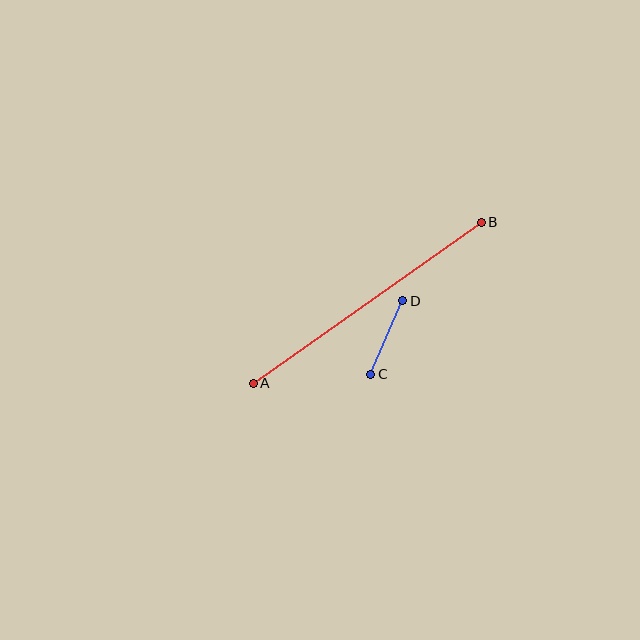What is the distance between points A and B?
The distance is approximately 279 pixels.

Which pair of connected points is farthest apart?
Points A and B are farthest apart.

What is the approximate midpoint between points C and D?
The midpoint is at approximately (387, 337) pixels.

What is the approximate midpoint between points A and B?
The midpoint is at approximately (367, 303) pixels.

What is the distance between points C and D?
The distance is approximately 80 pixels.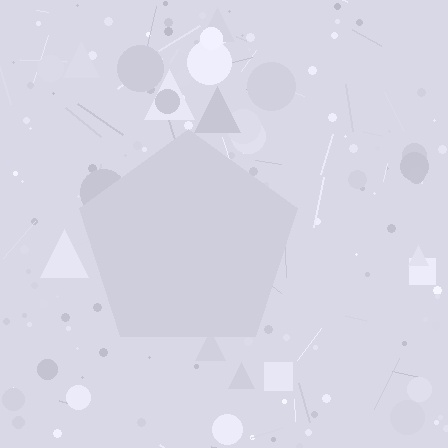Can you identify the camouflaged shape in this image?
The camouflaged shape is a pentagon.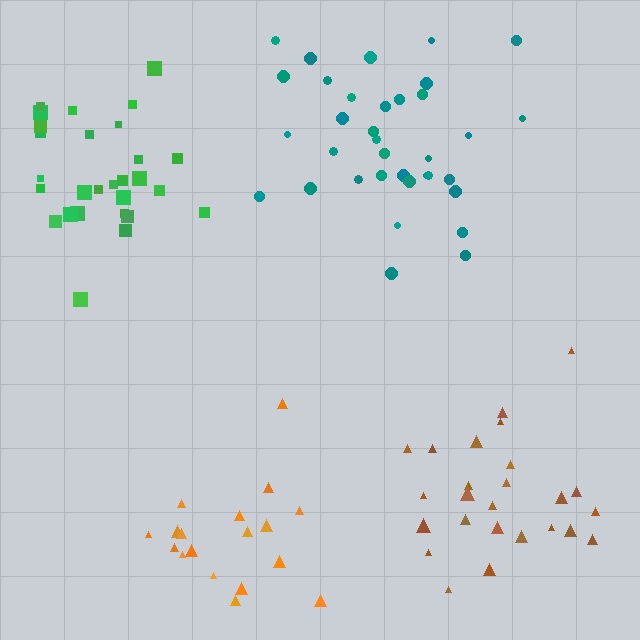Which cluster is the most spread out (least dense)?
Brown.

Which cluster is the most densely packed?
Green.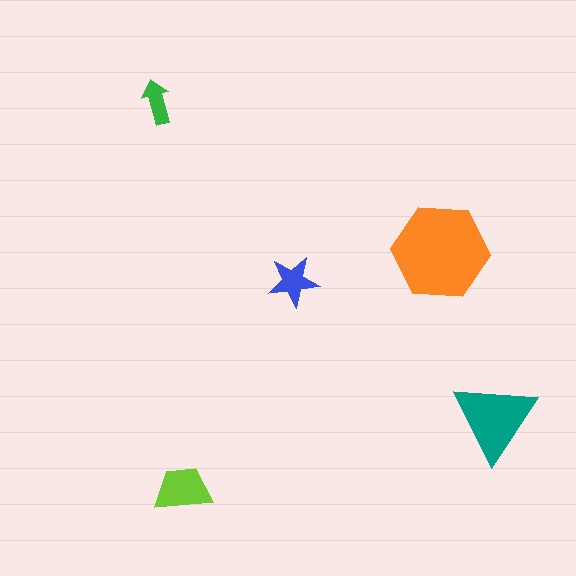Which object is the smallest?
The green arrow.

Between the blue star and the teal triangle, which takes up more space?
The teal triangle.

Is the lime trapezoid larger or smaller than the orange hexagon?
Smaller.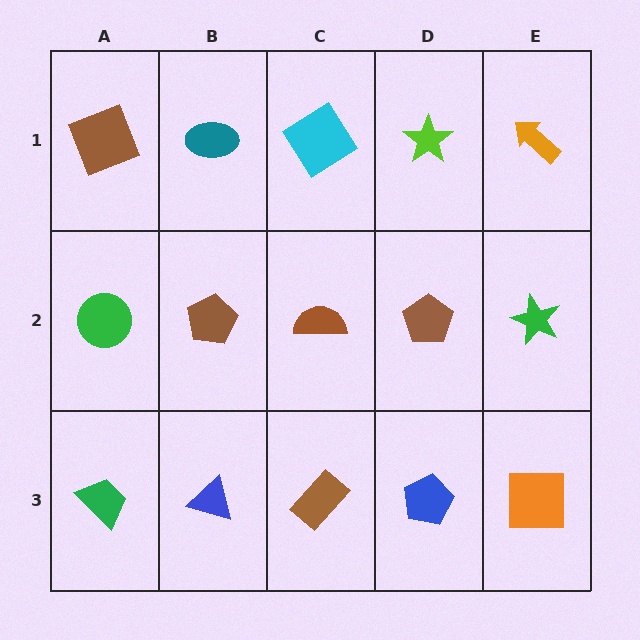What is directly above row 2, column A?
A brown square.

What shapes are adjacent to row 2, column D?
A lime star (row 1, column D), a blue pentagon (row 3, column D), a brown semicircle (row 2, column C), a green star (row 2, column E).